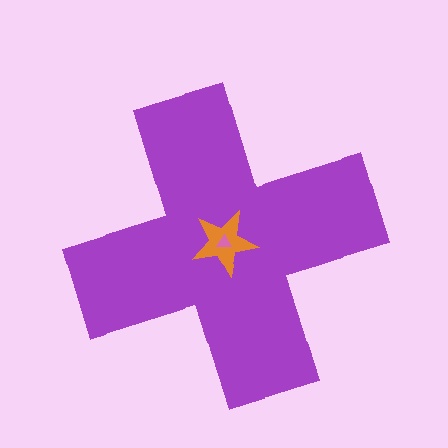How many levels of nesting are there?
3.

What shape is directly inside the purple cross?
The orange star.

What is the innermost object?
The pink triangle.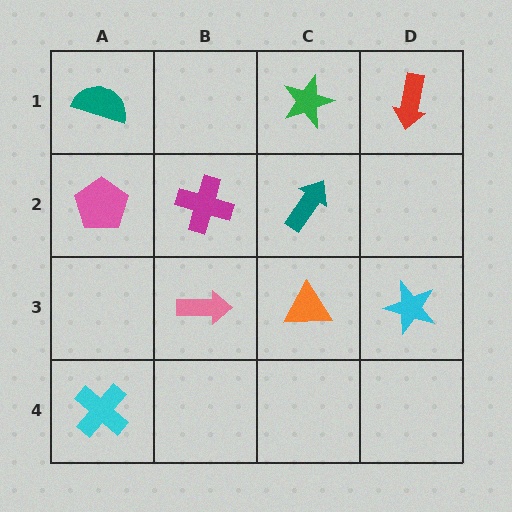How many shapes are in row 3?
3 shapes.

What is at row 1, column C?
A green star.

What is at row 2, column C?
A teal arrow.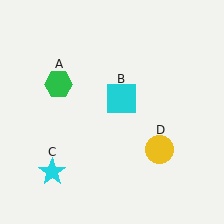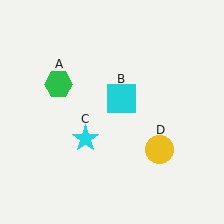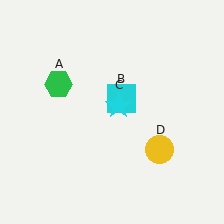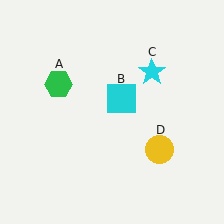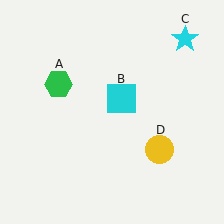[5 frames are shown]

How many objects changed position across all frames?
1 object changed position: cyan star (object C).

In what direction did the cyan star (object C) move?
The cyan star (object C) moved up and to the right.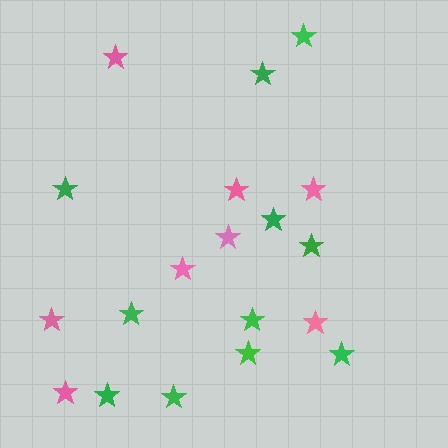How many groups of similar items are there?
There are 2 groups: one group of pink stars (8) and one group of green stars (11).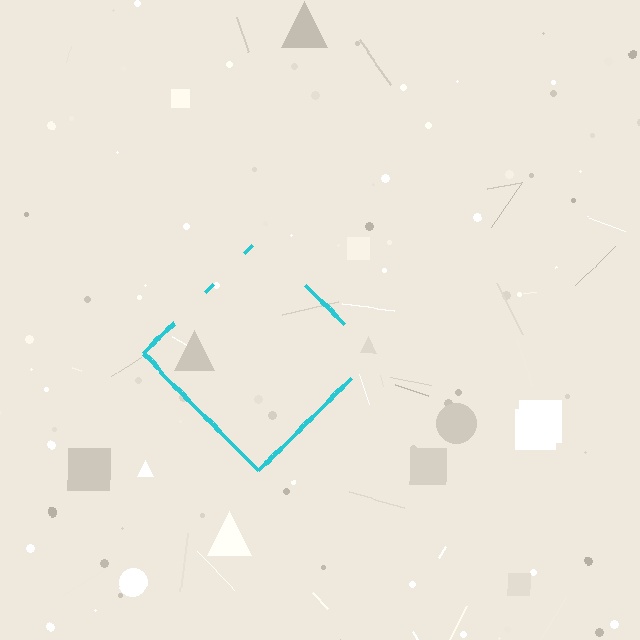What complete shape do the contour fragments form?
The contour fragments form a diamond.